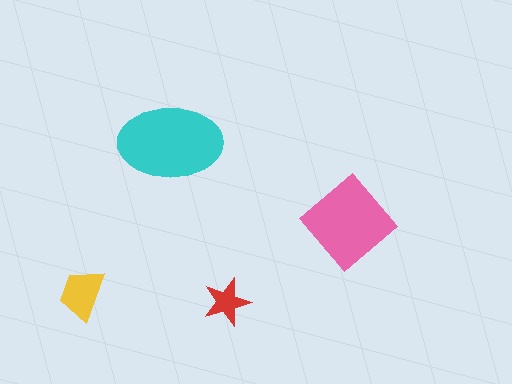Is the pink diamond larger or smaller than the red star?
Larger.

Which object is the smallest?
The red star.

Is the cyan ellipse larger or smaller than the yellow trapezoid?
Larger.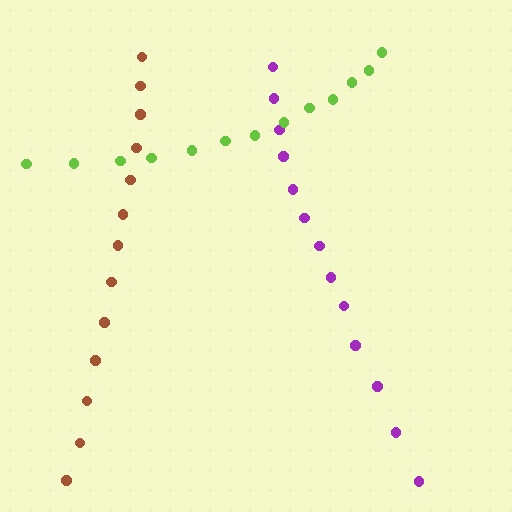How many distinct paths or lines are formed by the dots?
There are 3 distinct paths.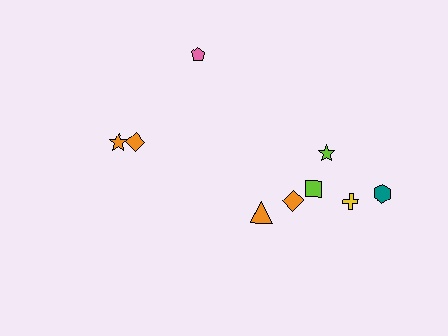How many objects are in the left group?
There are 3 objects.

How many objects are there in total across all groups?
There are 9 objects.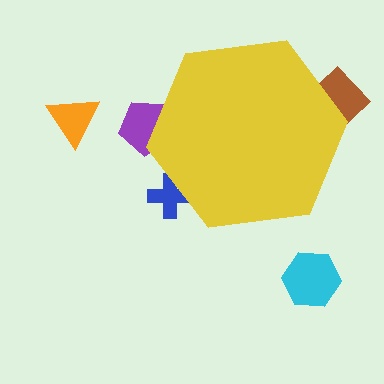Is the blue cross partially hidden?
Yes, the blue cross is partially hidden behind the yellow hexagon.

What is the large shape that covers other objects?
A yellow hexagon.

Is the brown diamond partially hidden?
Yes, the brown diamond is partially hidden behind the yellow hexagon.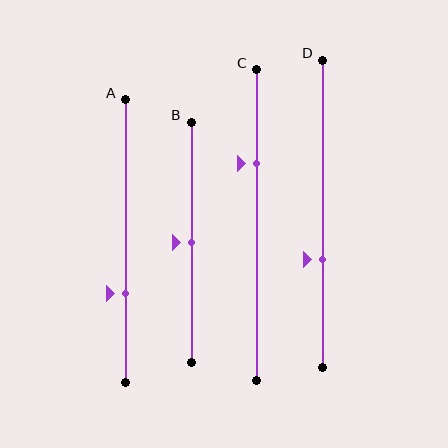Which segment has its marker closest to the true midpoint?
Segment B has its marker closest to the true midpoint.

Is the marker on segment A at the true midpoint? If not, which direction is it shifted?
No, the marker on segment A is shifted downward by about 18% of the segment length.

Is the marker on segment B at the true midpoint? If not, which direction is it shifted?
Yes, the marker on segment B is at the true midpoint.